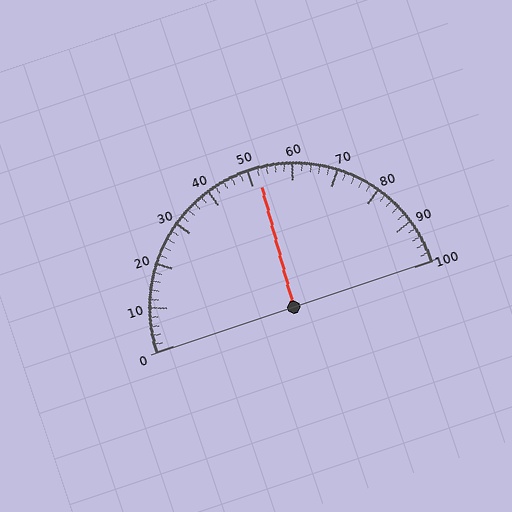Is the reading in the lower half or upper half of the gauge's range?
The reading is in the upper half of the range (0 to 100).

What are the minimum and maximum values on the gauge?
The gauge ranges from 0 to 100.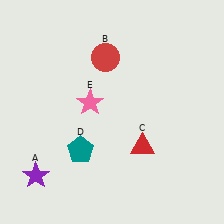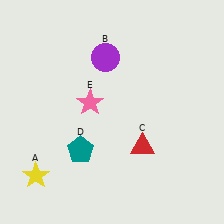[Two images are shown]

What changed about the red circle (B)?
In Image 1, B is red. In Image 2, it changed to purple.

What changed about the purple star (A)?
In Image 1, A is purple. In Image 2, it changed to yellow.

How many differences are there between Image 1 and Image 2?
There are 2 differences between the two images.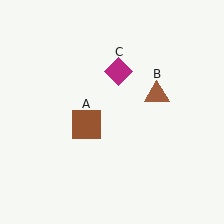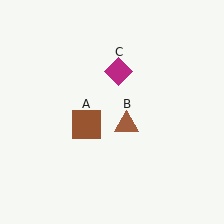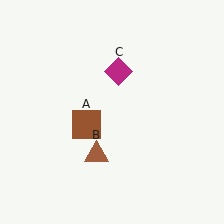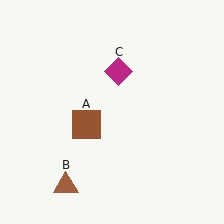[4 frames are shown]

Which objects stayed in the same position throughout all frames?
Brown square (object A) and magenta diamond (object C) remained stationary.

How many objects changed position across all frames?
1 object changed position: brown triangle (object B).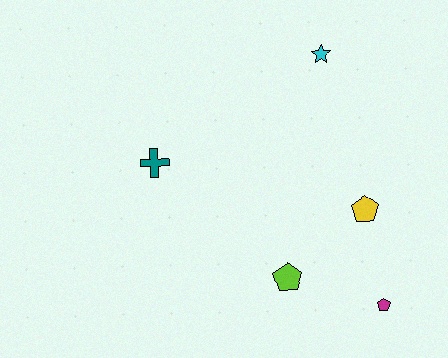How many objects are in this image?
There are 5 objects.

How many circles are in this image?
There are no circles.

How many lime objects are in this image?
There is 1 lime object.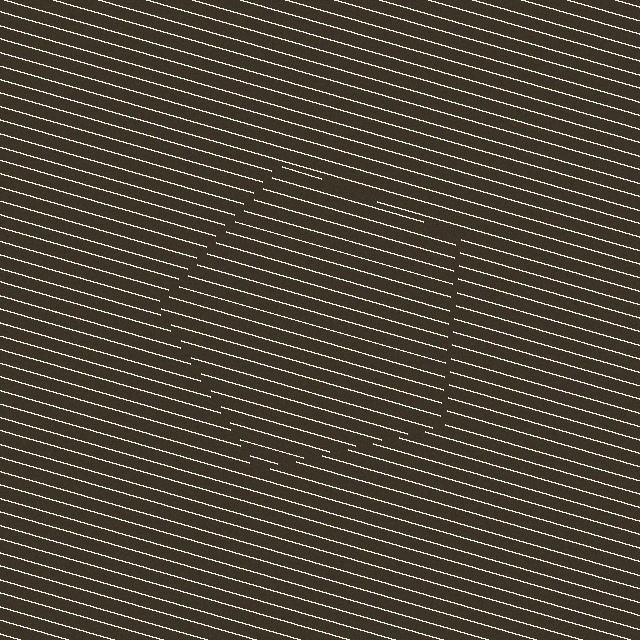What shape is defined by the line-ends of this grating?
An illusory pentagon. The interior of the shape contains the same grating, shifted by half a period — the contour is defined by the phase discontinuity where line-ends from the inner and outer gratings abut.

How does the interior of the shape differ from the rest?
The interior of the shape contains the same grating, shifted by half a period — the contour is defined by the phase discontinuity where line-ends from the inner and outer gratings abut.